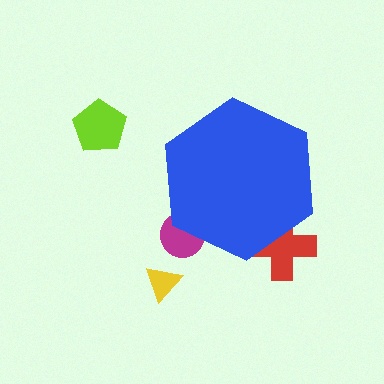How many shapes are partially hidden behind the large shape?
2 shapes are partially hidden.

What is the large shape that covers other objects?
A blue hexagon.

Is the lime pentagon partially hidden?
No, the lime pentagon is fully visible.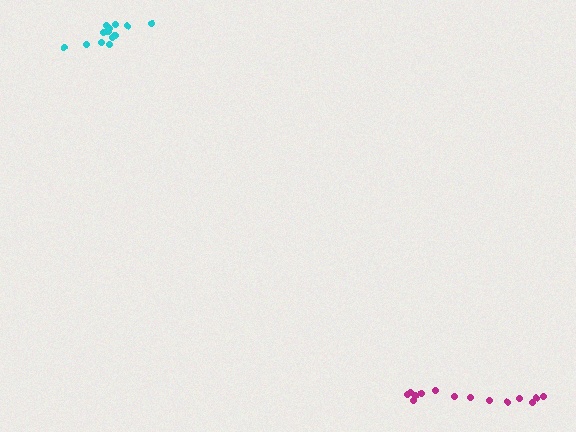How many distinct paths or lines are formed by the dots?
There are 2 distinct paths.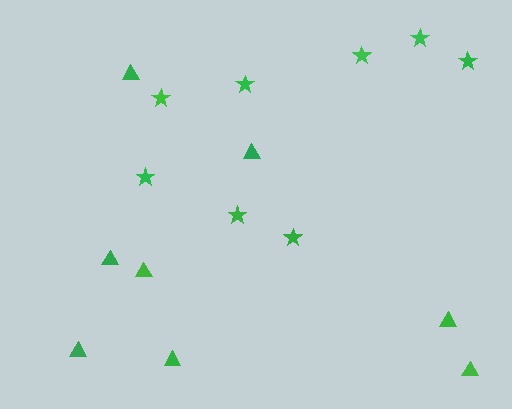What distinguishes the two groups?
There are 2 groups: one group of stars (8) and one group of triangles (8).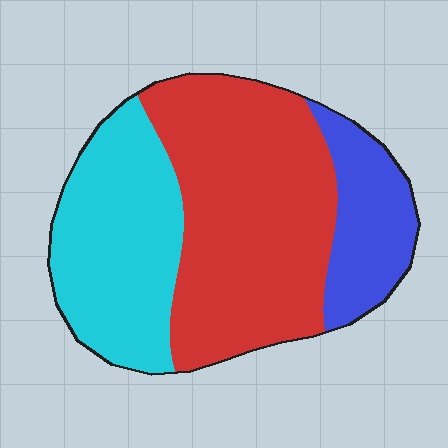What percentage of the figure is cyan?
Cyan takes up between a sixth and a third of the figure.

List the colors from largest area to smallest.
From largest to smallest: red, cyan, blue.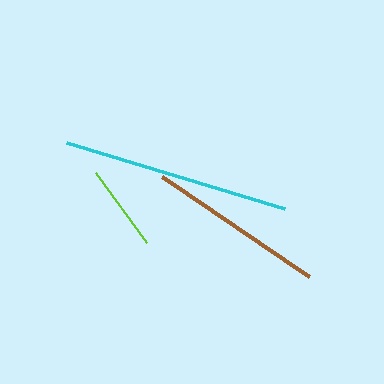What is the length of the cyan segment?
The cyan segment is approximately 228 pixels long.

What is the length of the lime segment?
The lime segment is approximately 86 pixels long.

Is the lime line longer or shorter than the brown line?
The brown line is longer than the lime line.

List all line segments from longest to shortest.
From longest to shortest: cyan, brown, lime.